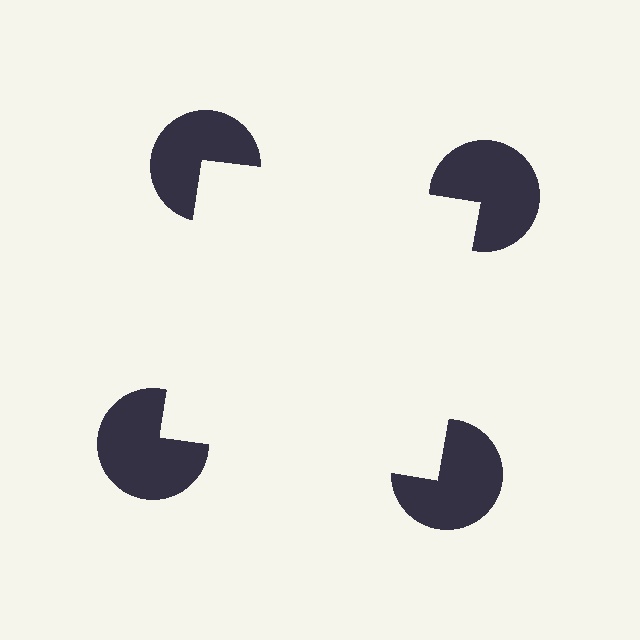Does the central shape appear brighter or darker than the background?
It typically appears slightly brighter than the background, even though no actual brightness change is drawn.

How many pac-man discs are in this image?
There are 4 — one at each vertex of the illusory square.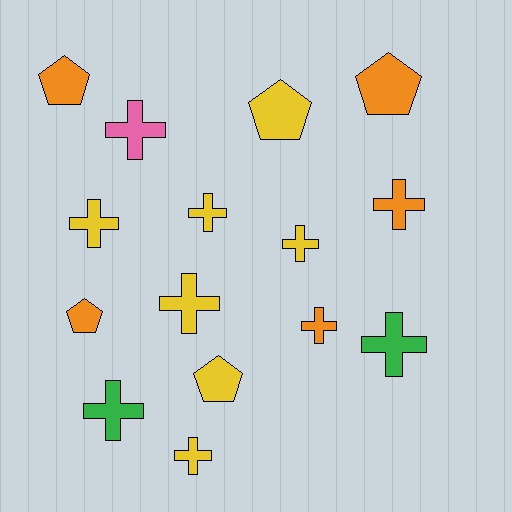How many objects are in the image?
There are 15 objects.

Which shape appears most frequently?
Cross, with 10 objects.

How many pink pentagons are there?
There are no pink pentagons.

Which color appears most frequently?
Yellow, with 7 objects.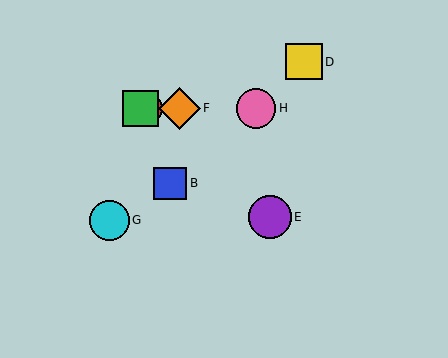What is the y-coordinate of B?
Object B is at y≈183.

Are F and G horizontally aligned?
No, F is at y≈108 and G is at y≈220.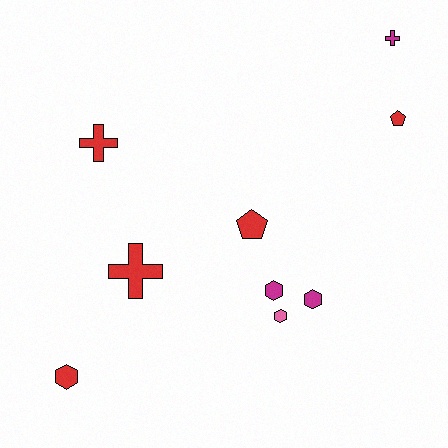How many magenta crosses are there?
There is 1 magenta cross.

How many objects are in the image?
There are 9 objects.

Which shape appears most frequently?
Hexagon, with 4 objects.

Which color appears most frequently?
Red, with 5 objects.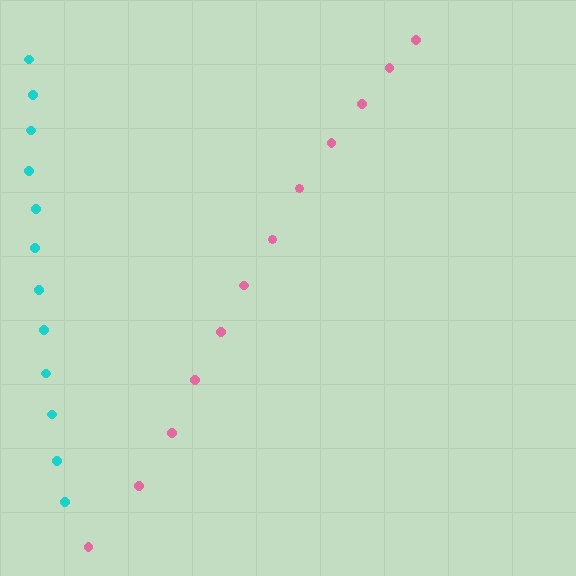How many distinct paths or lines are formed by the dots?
There are 2 distinct paths.